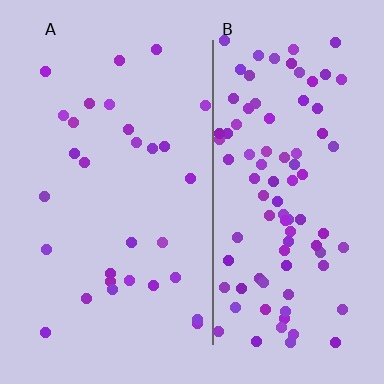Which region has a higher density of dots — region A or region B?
B (the right).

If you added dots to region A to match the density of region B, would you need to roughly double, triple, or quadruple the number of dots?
Approximately triple.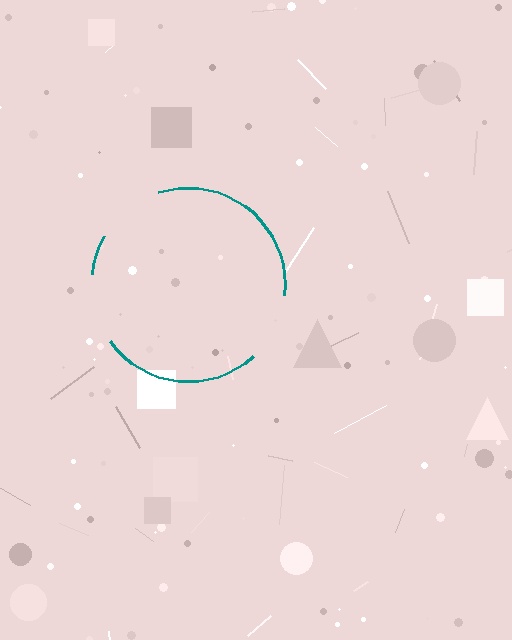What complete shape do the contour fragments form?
The contour fragments form a circle.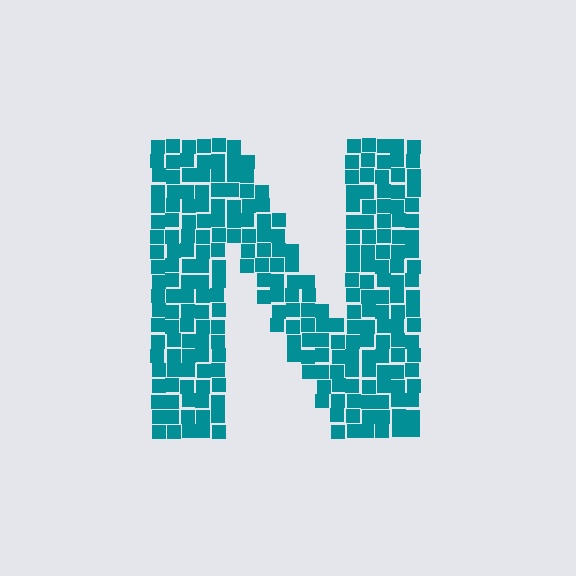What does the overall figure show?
The overall figure shows the letter N.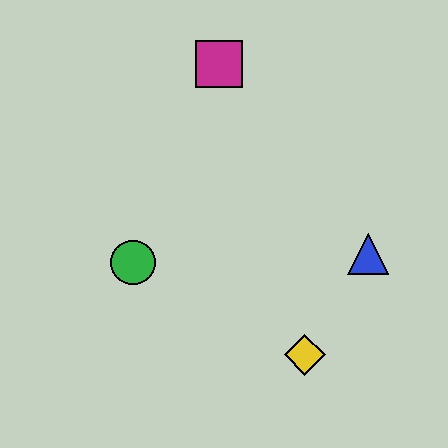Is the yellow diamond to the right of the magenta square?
Yes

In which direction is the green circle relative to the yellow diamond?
The green circle is to the left of the yellow diamond.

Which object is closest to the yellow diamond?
The blue triangle is closest to the yellow diamond.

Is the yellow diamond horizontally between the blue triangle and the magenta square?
Yes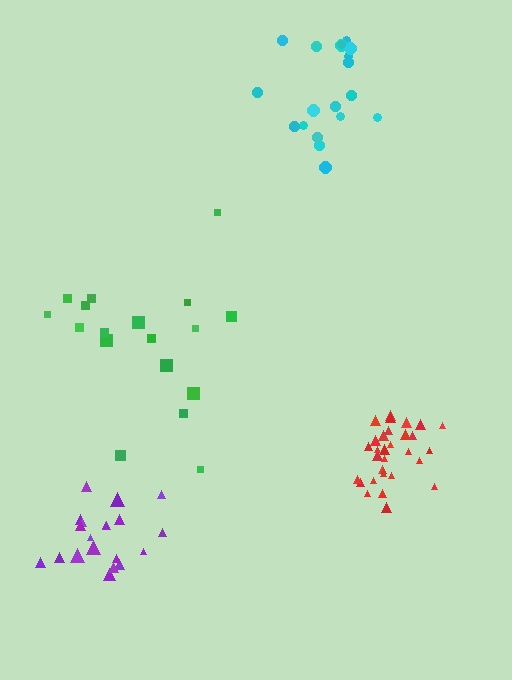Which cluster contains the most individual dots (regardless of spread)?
Red (31).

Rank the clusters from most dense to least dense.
red, purple, cyan, green.